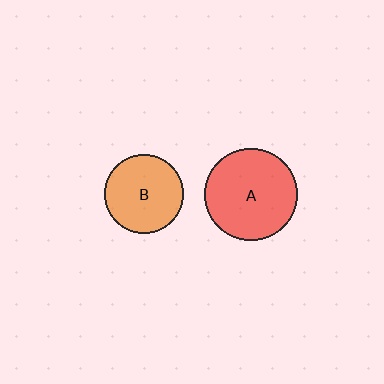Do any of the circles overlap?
No, none of the circles overlap.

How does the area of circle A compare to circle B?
Approximately 1.4 times.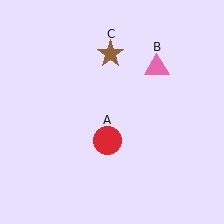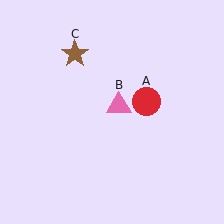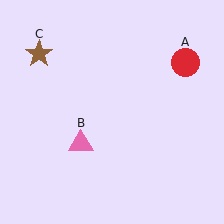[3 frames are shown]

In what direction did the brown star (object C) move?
The brown star (object C) moved left.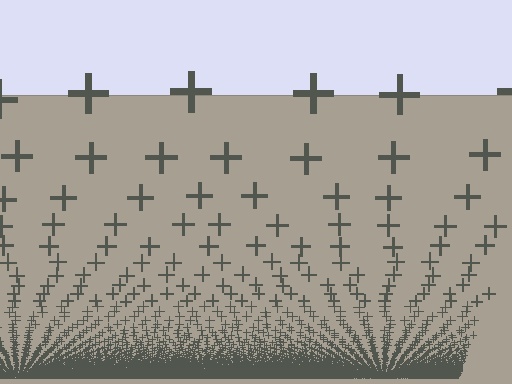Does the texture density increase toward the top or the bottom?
Density increases toward the bottom.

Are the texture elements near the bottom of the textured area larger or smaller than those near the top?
Smaller. The gradient is inverted — elements near the bottom are smaller and denser.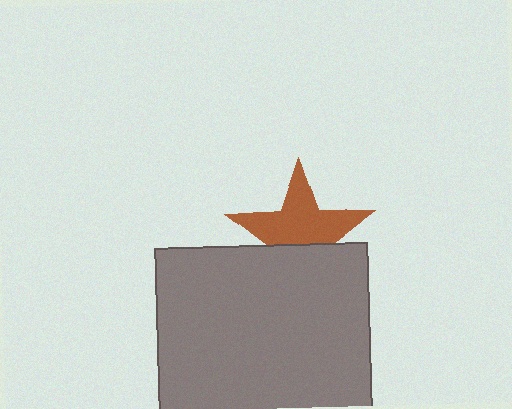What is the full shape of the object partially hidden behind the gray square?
The partially hidden object is a brown star.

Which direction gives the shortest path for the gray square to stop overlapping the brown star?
Moving down gives the shortest separation.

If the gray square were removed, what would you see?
You would see the complete brown star.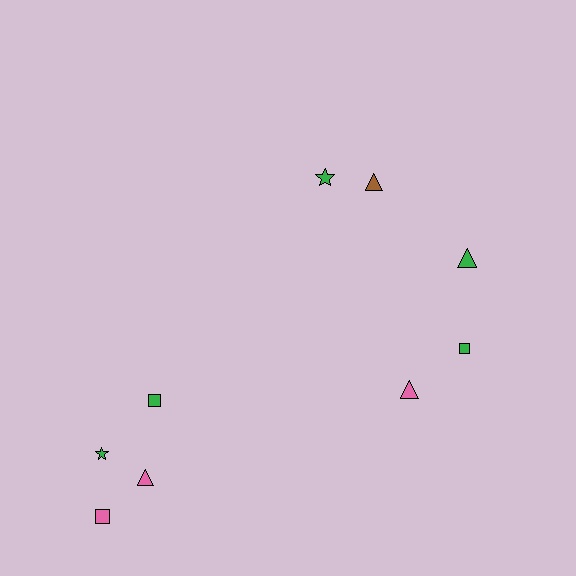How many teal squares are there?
There are no teal squares.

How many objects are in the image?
There are 9 objects.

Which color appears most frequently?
Green, with 5 objects.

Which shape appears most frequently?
Triangle, with 4 objects.